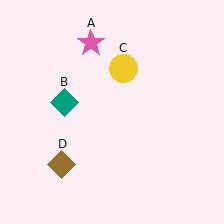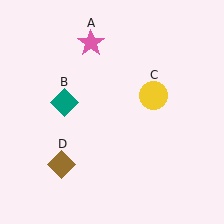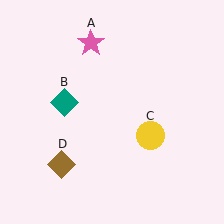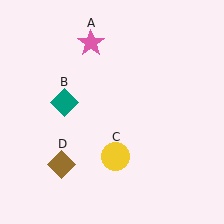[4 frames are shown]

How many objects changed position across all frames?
1 object changed position: yellow circle (object C).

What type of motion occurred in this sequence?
The yellow circle (object C) rotated clockwise around the center of the scene.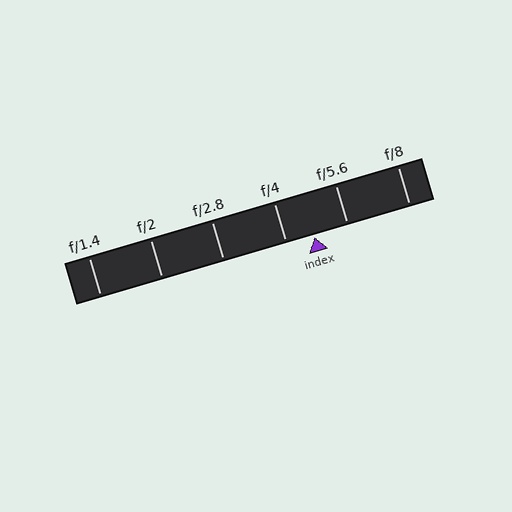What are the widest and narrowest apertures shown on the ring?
The widest aperture shown is f/1.4 and the narrowest is f/8.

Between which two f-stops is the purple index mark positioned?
The index mark is between f/4 and f/5.6.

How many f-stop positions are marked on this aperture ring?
There are 6 f-stop positions marked.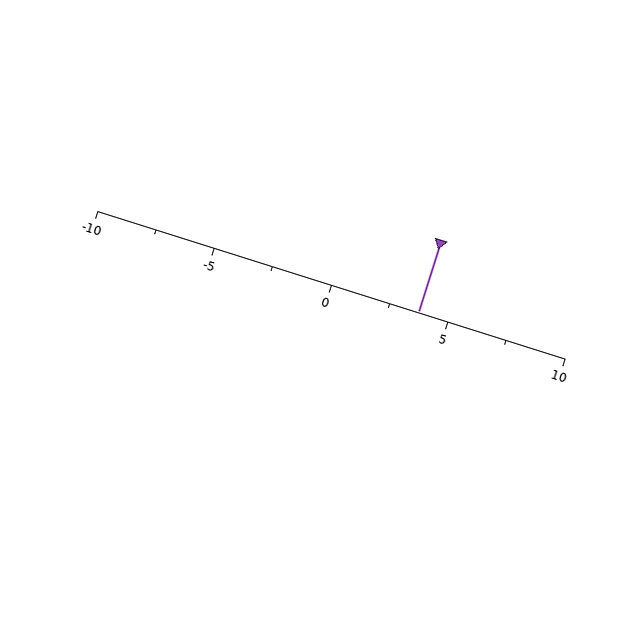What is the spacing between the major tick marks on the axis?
The major ticks are spaced 5 apart.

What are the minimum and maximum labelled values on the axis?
The axis runs from -10 to 10.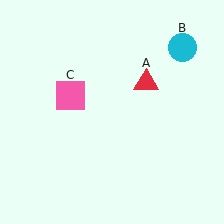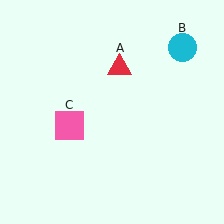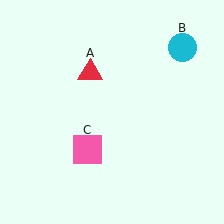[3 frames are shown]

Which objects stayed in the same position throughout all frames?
Cyan circle (object B) remained stationary.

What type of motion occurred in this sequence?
The red triangle (object A), pink square (object C) rotated counterclockwise around the center of the scene.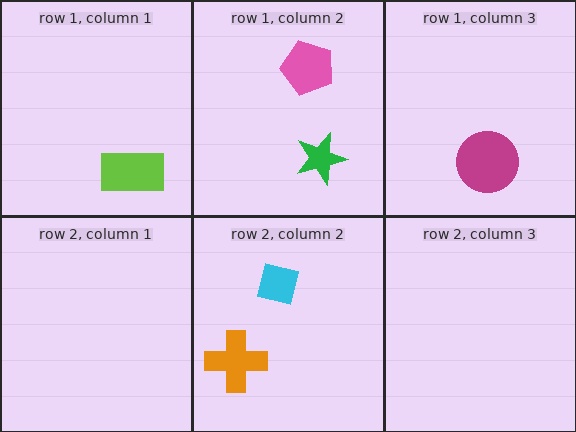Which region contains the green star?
The row 1, column 2 region.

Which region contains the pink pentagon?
The row 1, column 2 region.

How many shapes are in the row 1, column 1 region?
1.